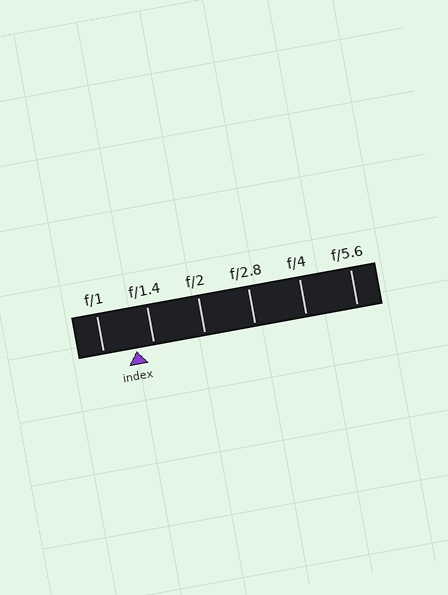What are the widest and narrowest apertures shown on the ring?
The widest aperture shown is f/1 and the narrowest is f/5.6.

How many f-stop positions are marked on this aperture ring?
There are 6 f-stop positions marked.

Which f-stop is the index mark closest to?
The index mark is closest to f/1.4.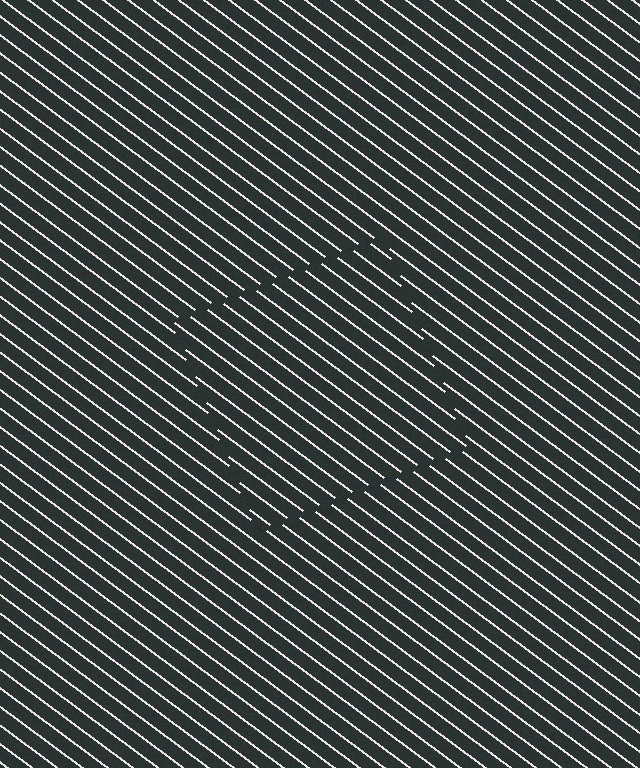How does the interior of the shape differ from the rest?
The interior of the shape contains the same grating, shifted by half a period — the contour is defined by the phase discontinuity where line-ends from the inner and outer gratings abut.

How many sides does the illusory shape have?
4 sides — the line-ends trace a square.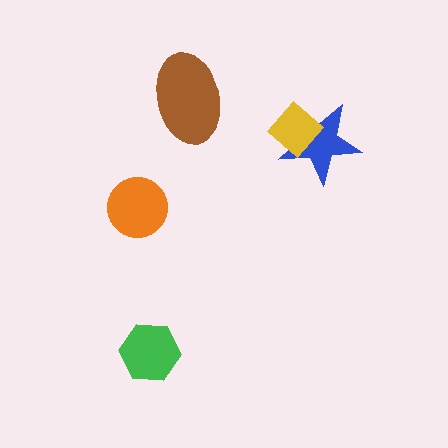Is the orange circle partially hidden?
No, no other shape covers it.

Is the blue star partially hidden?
Yes, it is partially covered by another shape.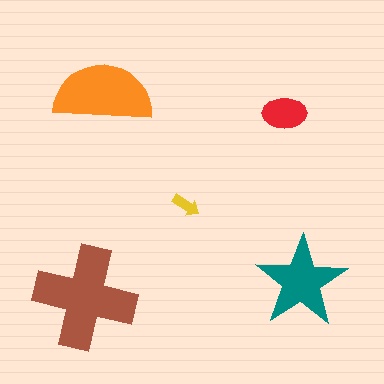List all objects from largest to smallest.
The brown cross, the orange semicircle, the teal star, the red ellipse, the yellow arrow.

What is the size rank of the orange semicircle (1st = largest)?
2nd.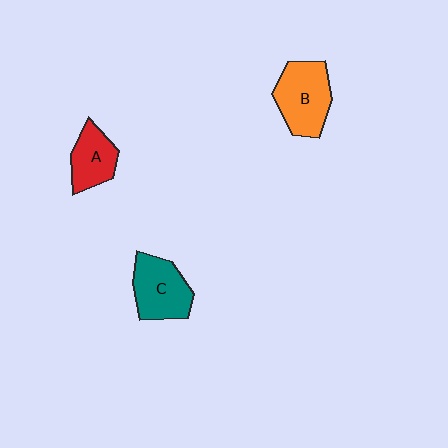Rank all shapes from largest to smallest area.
From largest to smallest: B (orange), C (teal), A (red).